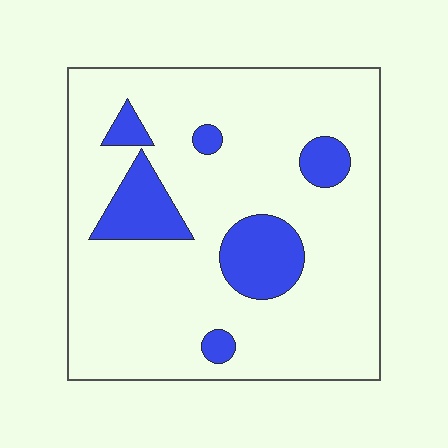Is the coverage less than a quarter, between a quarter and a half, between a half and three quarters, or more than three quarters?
Less than a quarter.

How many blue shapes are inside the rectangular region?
6.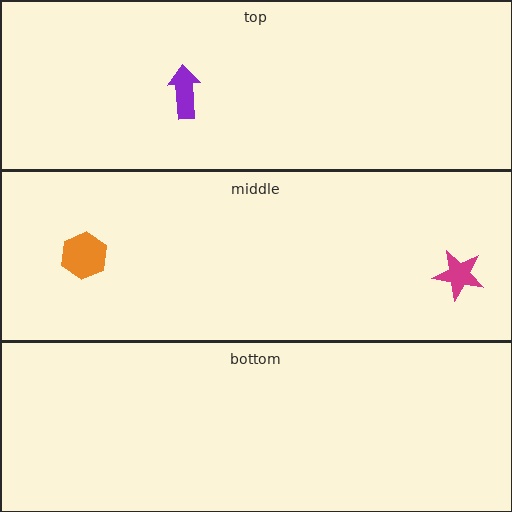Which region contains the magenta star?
The middle region.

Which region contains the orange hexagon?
The middle region.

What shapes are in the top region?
The purple arrow.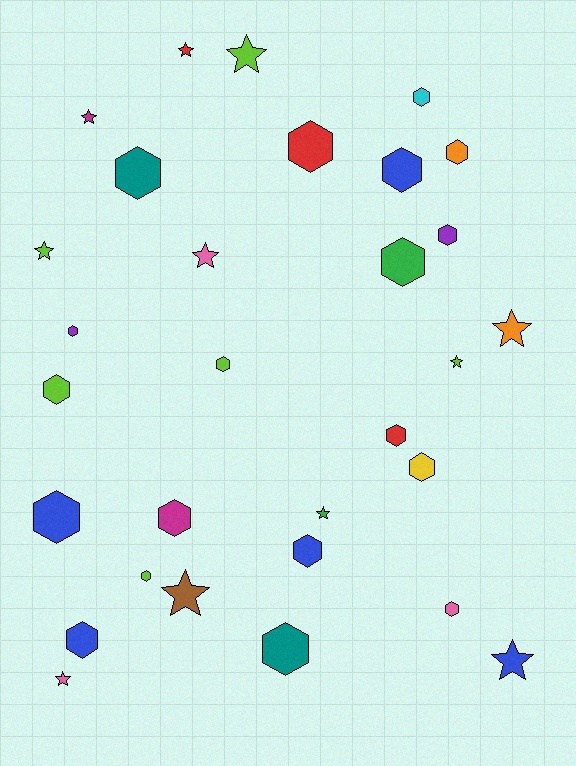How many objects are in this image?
There are 30 objects.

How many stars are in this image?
There are 11 stars.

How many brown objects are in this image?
There is 1 brown object.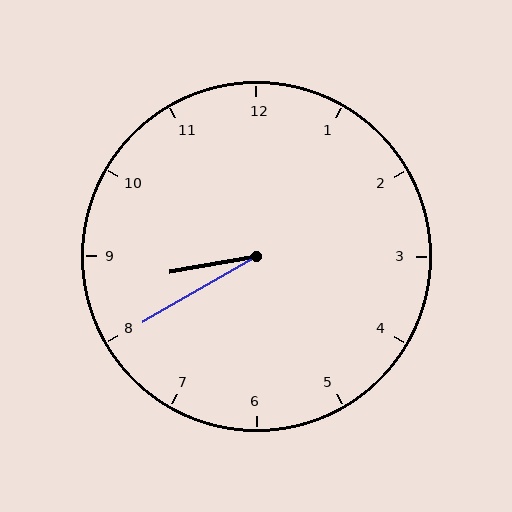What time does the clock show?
8:40.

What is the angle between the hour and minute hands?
Approximately 20 degrees.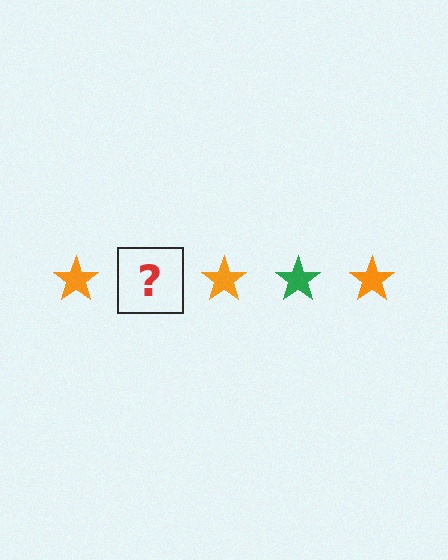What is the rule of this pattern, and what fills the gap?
The rule is that the pattern cycles through orange, green stars. The gap should be filled with a green star.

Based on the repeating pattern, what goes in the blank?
The blank should be a green star.